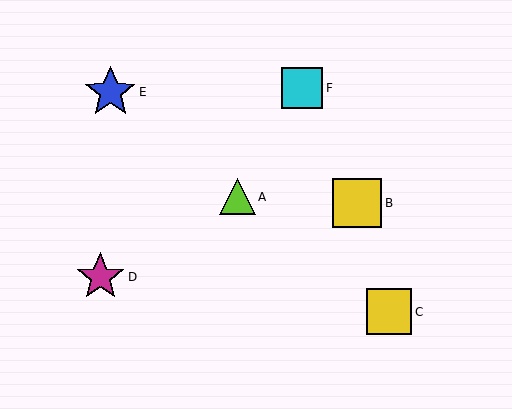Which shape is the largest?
The blue star (labeled E) is the largest.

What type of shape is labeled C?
Shape C is a yellow square.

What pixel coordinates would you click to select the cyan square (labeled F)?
Click at (302, 88) to select the cyan square F.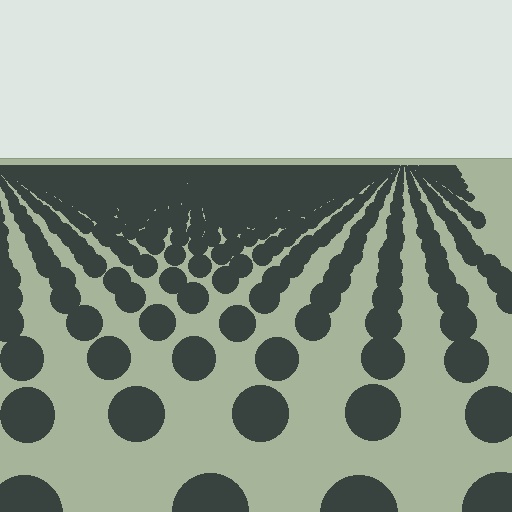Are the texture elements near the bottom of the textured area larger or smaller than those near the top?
Larger. Near the bottom, elements are closer to the viewer and appear at a bigger on-screen size.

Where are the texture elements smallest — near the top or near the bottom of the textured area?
Near the top.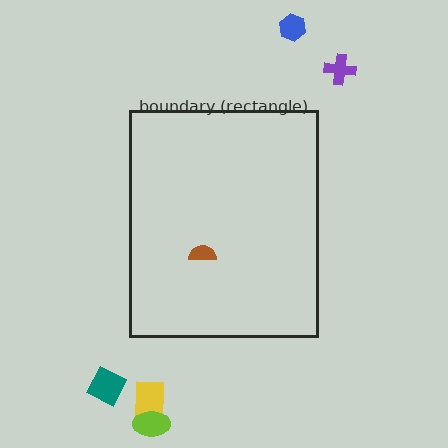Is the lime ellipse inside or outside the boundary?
Outside.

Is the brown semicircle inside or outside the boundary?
Inside.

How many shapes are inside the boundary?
1 inside, 5 outside.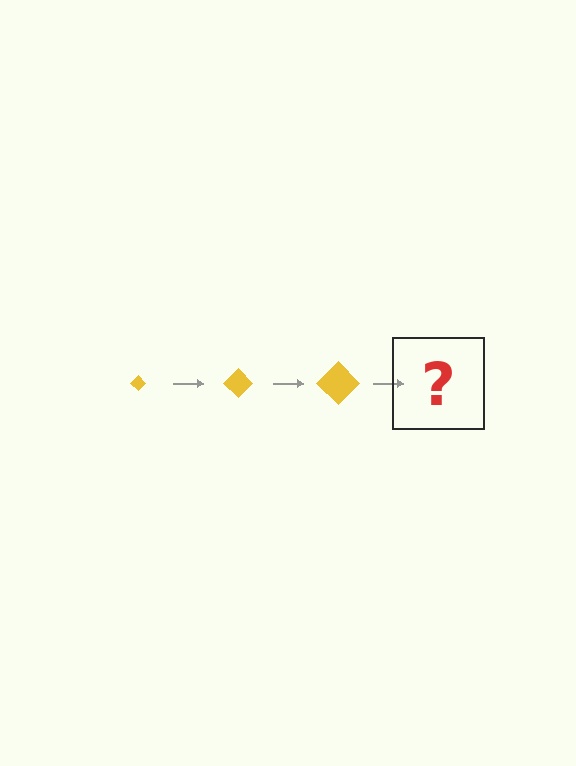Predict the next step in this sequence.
The next step is a yellow diamond, larger than the previous one.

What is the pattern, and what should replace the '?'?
The pattern is that the diamond gets progressively larger each step. The '?' should be a yellow diamond, larger than the previous one.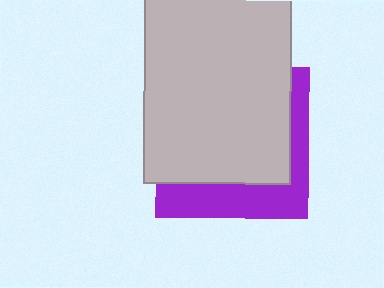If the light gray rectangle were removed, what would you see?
You would see the complete purple square.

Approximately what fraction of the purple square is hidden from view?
Roughly 69% of the purple square is hidden behind the light gray rectangle.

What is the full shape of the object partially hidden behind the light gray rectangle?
The partially hidden object is a purple square.